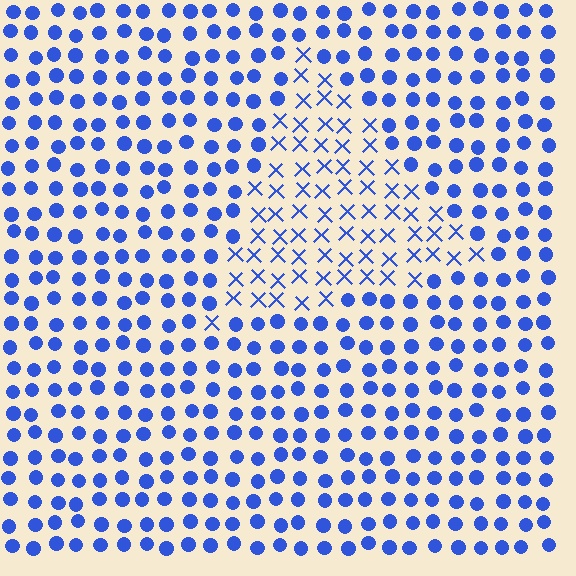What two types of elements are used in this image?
The image uses X marks inside the triangle region and circles outside it.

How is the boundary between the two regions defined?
The boundary is defined by a change in element shape: X marks inside vs. circles outside. All elements share the same color and spacing.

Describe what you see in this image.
The image is filled with small blue elements arranged in a uniform grid. A triangle-shaped region contains X marks, while the surrounding area contains circles. The boundary is defined purely by the change in element shape.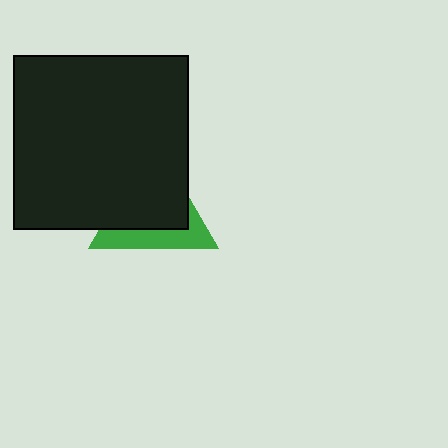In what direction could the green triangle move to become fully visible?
The green triangle could move toward the lower-right. That would shift it out from behind the black square entirely.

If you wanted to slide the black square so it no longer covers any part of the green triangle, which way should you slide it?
Slide it toward the upper-left — that is the most direct way to separate the two shapes.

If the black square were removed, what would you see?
You would see the complete green triangle.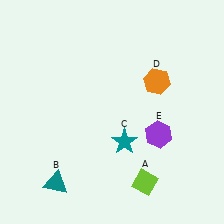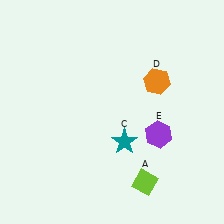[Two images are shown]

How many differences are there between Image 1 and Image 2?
There is 1 difference between the two images.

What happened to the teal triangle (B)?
The teal triangle (B) was removed in Image 2. It was in the bottom-left area of Image 1.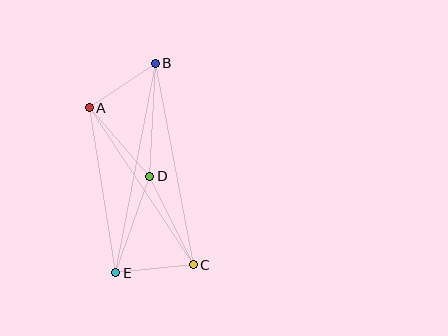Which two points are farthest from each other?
Points B and E are farthest from each other.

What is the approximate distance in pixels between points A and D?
The distance between A and D is approximately 91 pixels.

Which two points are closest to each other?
Points C and E are closest to each other.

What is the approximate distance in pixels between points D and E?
The distance between D and E is approximately 102 pixels.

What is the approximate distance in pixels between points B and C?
The distance between B and C is approximately 205 pixels.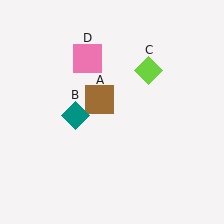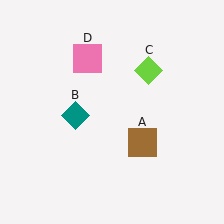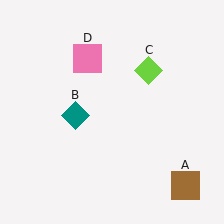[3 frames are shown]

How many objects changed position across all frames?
1 object changed position: brown square (object A).